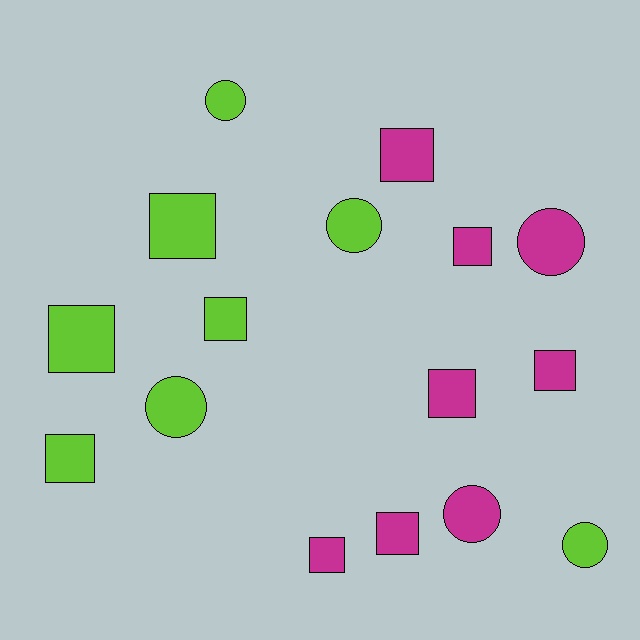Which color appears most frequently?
Lime, with 8 objects.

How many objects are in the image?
There are 16 objects.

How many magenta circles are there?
There are 2 magenta circles.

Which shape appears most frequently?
Square, with 10 objects.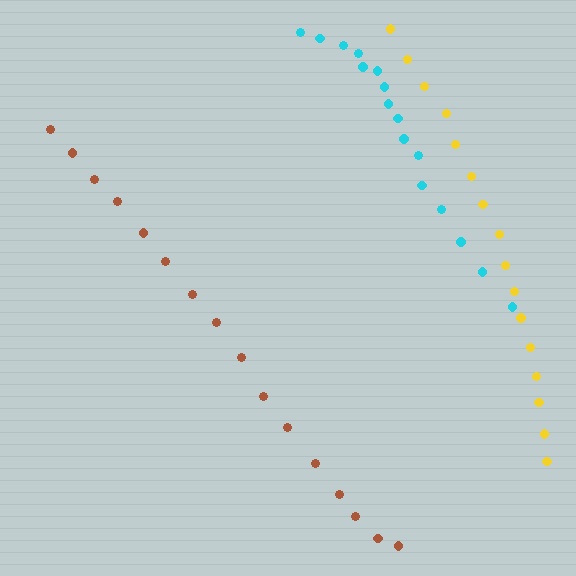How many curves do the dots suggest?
There are 3 distinct paths.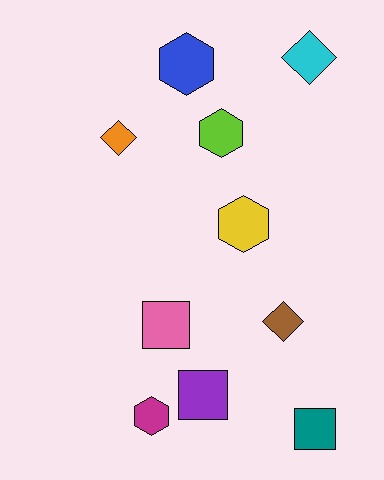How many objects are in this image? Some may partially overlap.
There are 10 objects.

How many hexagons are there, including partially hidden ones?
There are 4 hexagons.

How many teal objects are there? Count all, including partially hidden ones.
There is 1 teal object.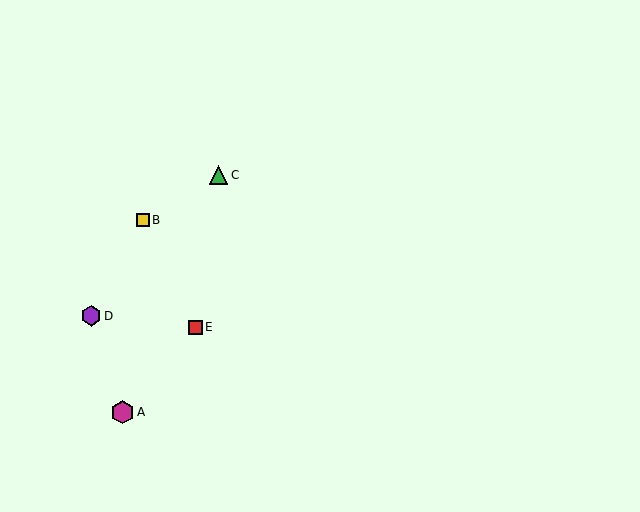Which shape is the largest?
The magenta hexagon (labeled A) is the largest.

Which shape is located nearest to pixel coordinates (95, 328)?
The purple hexagon (labeled D) at (91, 316) is nearest to that location.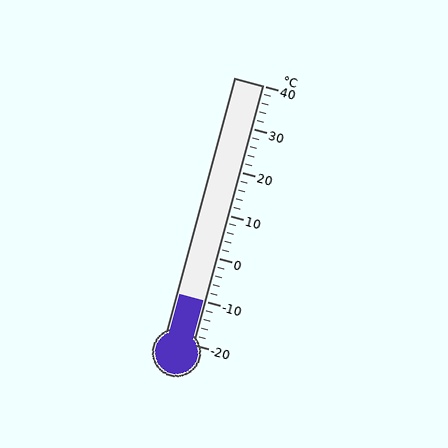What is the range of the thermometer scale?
The thermometer scale ranges from -20°C to 40°C.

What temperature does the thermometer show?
The thermometer shows approximately -10°C.